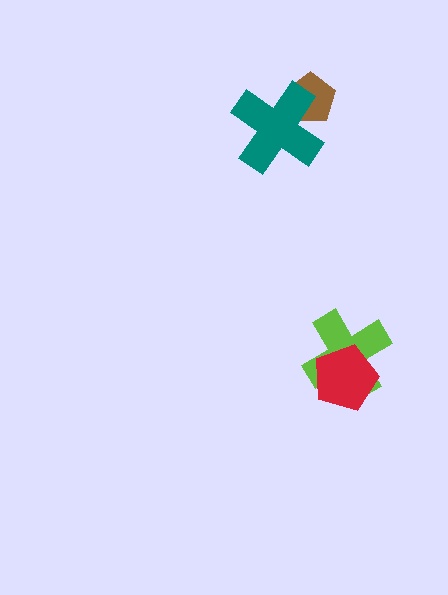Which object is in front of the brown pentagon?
The teal cross is in front of the brown pentagon.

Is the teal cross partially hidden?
No, no other shape covers it.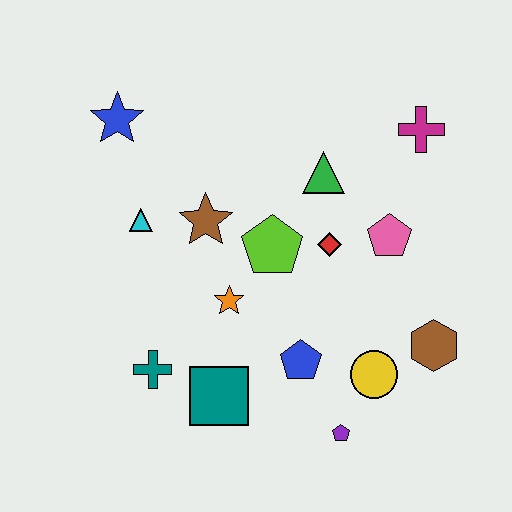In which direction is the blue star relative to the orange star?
The blue star is above the orange star.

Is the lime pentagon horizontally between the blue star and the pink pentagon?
Yes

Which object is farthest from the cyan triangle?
The brown hexagon is farthest from the cyan triangle.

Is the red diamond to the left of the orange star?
No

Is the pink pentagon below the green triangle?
Yes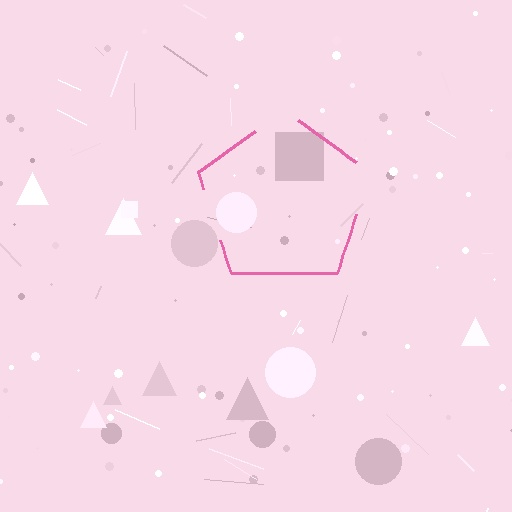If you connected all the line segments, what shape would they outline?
They would outline a pentagon.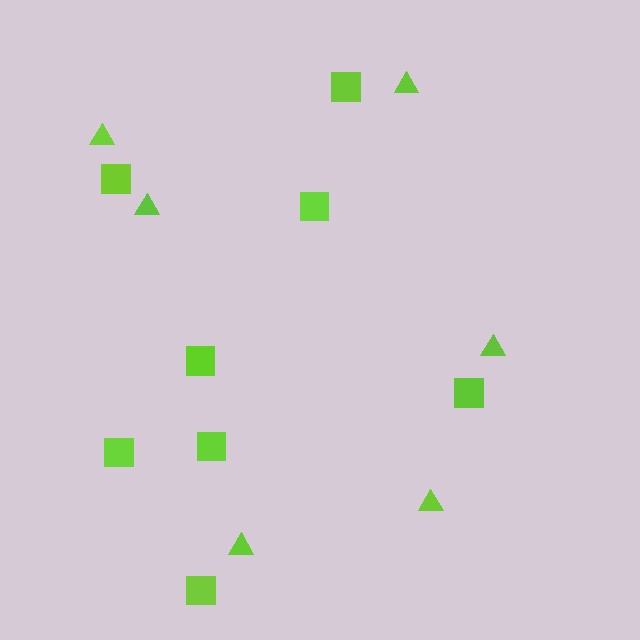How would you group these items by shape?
There are 2 groups: one group of squares (8) and one group of triangles (6).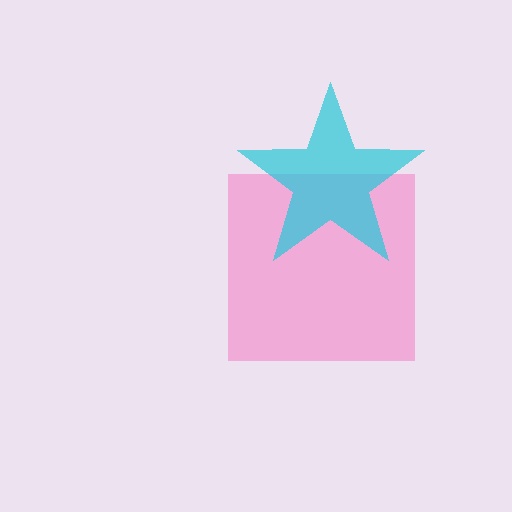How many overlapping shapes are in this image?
There are 2 overlapping shapes in the image.